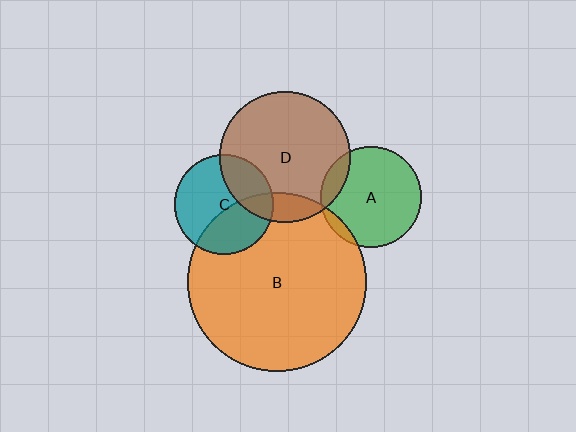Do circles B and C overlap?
Yes.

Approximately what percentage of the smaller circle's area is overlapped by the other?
Approximately 40%.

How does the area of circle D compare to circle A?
Approximately 1.7 times.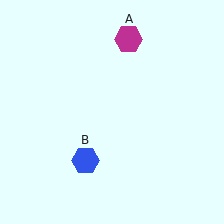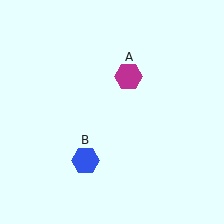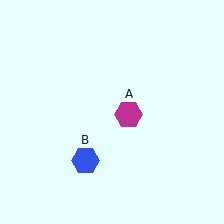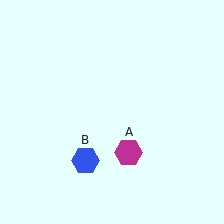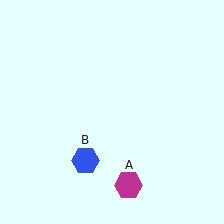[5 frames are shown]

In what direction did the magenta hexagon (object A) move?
The magenta hexagon (object A) moved down.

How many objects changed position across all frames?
1 object changed position: magenta hexagon (object A).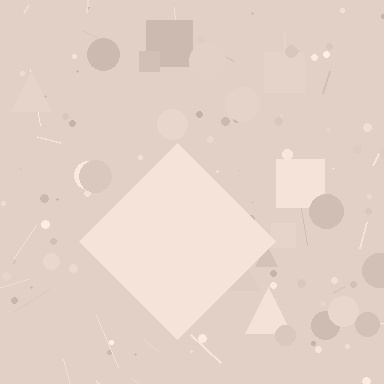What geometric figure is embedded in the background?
A diamond is embedded in the background.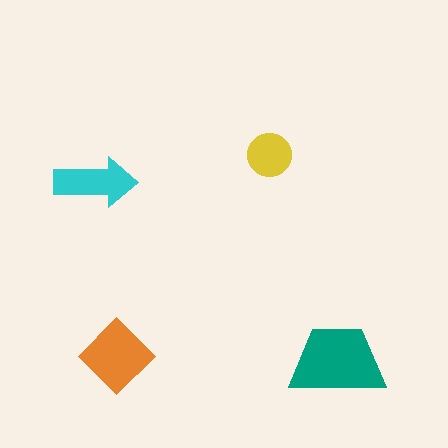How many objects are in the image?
There are 4 objects in the image.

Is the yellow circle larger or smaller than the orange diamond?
Smaller.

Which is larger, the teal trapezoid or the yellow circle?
The teal trapezoid.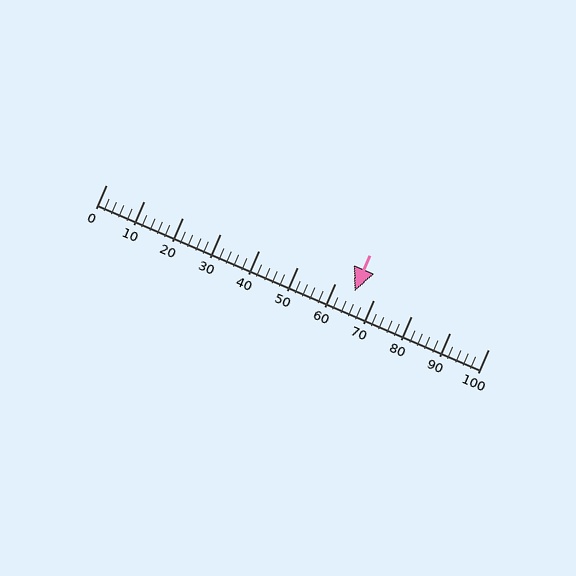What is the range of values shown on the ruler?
The ruler shows values from 0 to 100.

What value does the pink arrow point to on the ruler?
The pink arrow points to approximately 65.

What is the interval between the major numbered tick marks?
The major tick marks are spaced 10 units apart.